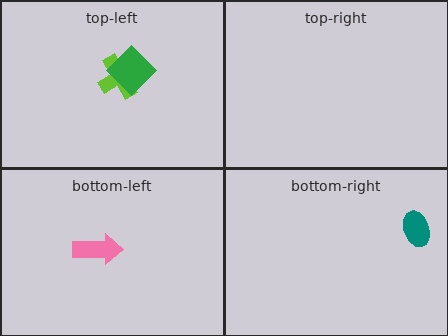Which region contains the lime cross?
The top-left region.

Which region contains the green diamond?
The top-left region.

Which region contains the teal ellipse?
The bottom-right region.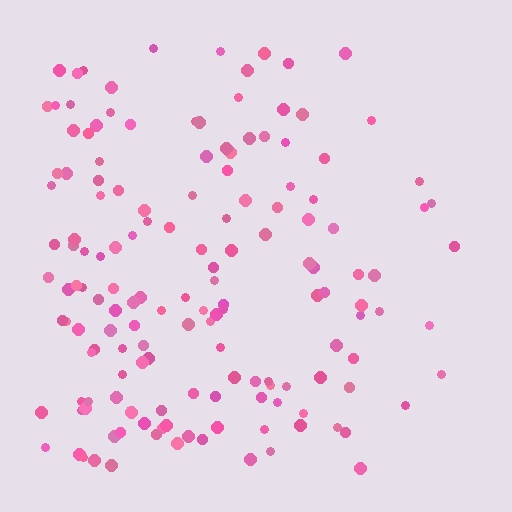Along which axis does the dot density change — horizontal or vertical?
Horizontal.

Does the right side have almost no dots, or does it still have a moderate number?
Still a moderate number, just noticeably fewer than the left.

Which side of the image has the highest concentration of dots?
The left.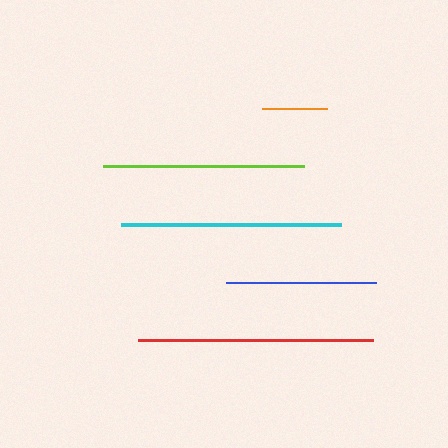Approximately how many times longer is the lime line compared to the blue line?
The lime line is approximately 1.3 times the length of the blue line.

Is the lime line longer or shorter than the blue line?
The lime line is longer than the blue line.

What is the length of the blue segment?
The blue segment is approximately 150 pixels long.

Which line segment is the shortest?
The orange line is the shortest at approximately 65 pixels.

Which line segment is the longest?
The red line is the longest at approximately 235 pixels.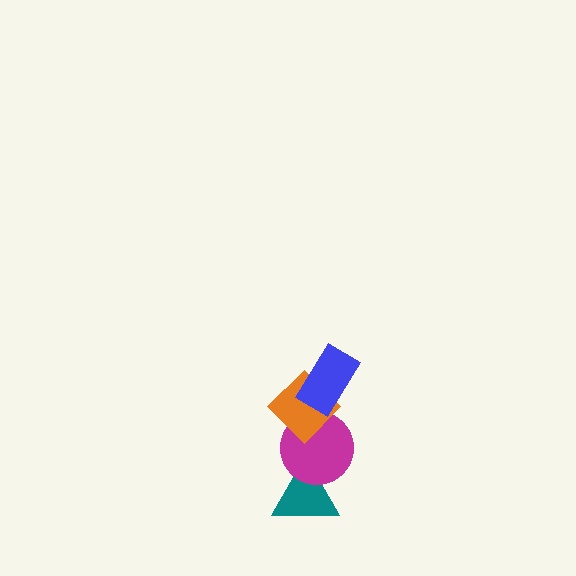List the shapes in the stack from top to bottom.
From top to bottom: the blue rectangle, the orange diamond, the magenta circle, the teal triangle.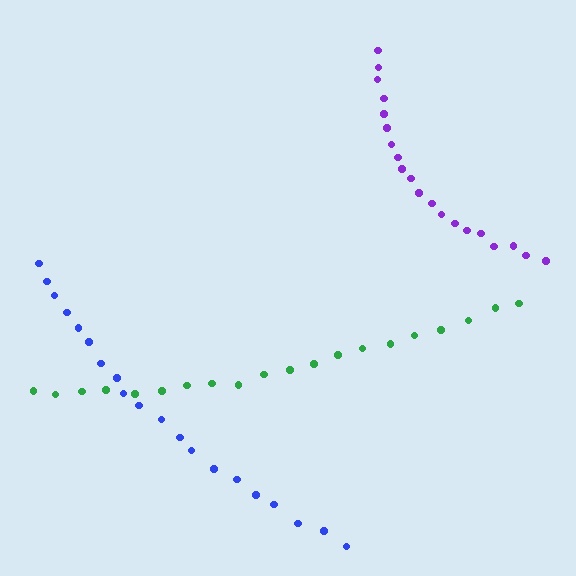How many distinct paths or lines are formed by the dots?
There are 3 distinct paths.